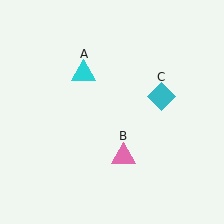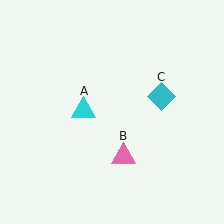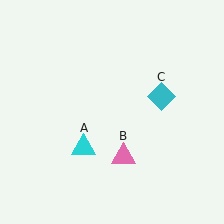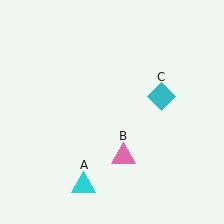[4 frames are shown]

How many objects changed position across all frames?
1 object changed position: cyan triangle (object A).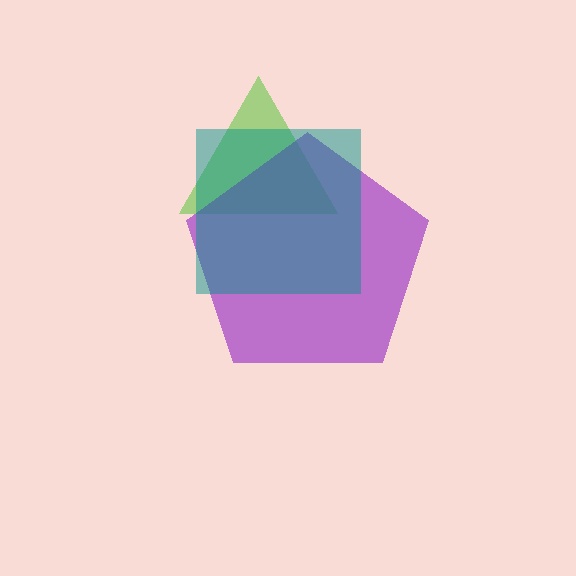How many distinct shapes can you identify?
There are 3 distinct shapes: a lime triangle, a purple pentagon, a teal square.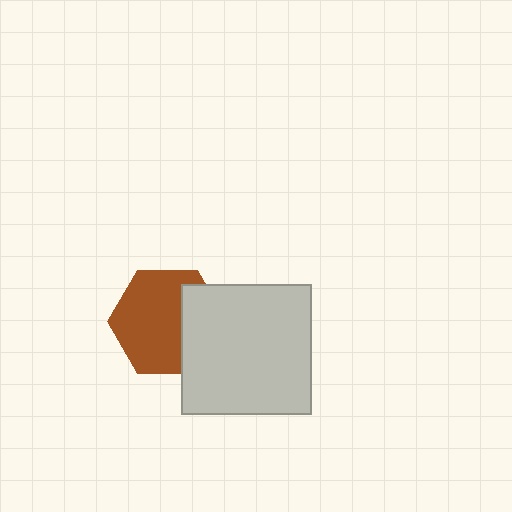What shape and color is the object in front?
The object in front is a light gray square.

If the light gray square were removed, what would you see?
You would see the complete brown hexagon.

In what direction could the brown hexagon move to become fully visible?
The brown hexagon could move left. That would shift it out from behind the light gray square entirely.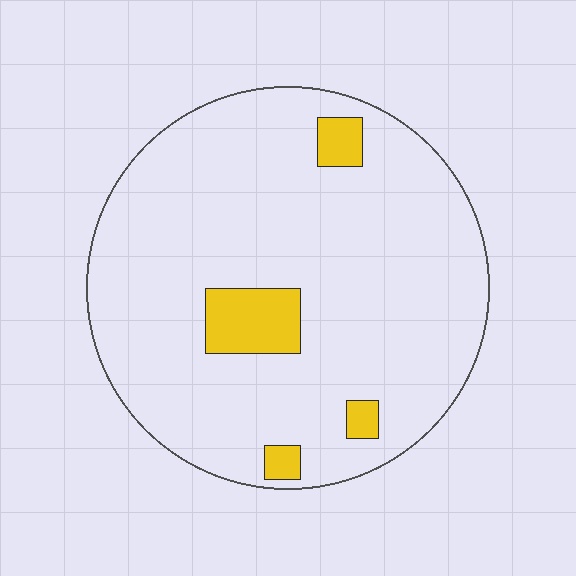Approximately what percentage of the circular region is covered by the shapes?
Approximately 10%.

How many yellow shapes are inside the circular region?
4.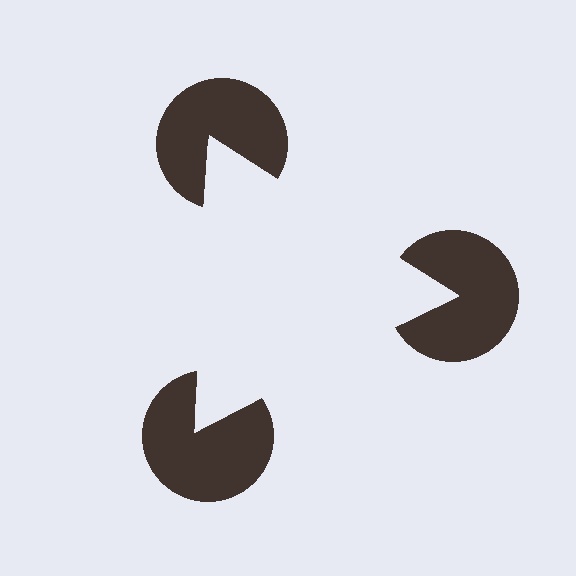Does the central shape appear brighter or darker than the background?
It typically appears slightly brighter than the background, even though no actual brightness change is drawn.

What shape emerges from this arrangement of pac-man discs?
An illusory triangle — its edges are inferred from the aligned wedge cuts in the pac-man discs, not physically drawn.